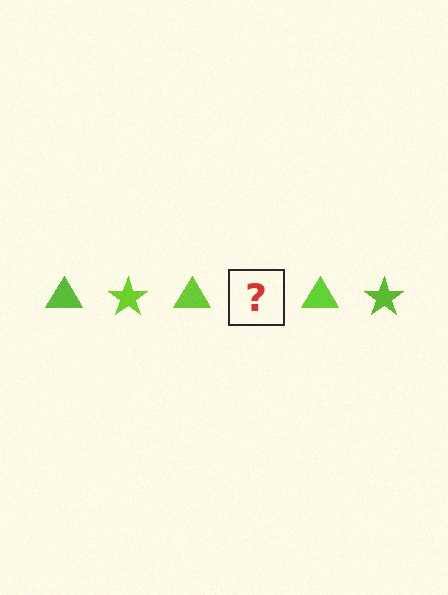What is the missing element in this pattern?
The missing element is a lime star.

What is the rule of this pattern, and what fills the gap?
The rule is that the pattern cycles through triangle, star shapes in lime. The gap should be filled with a lime star.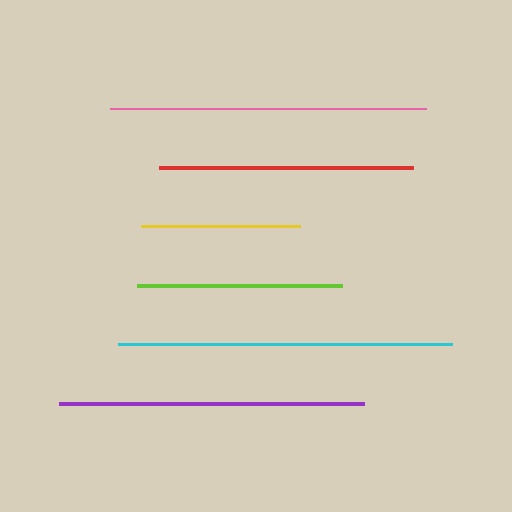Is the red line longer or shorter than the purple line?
The purple line is longer than the red line.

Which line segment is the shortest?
The yellow line is the shortest at approximately 159 pixels.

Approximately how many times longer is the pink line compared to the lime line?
The pink line is approximately 1.5 times the length of the lime line.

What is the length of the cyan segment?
The cyan segment is approximately 334 pixels long.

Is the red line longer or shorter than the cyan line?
The cyan line is longer than the red line.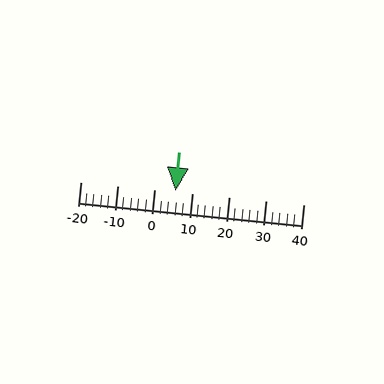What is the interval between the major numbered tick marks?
The major tick marks are spaced 10 units apart.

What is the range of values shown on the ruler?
The ruler shows values from -20 to 40.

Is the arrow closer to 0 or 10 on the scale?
The arrow is closer to 10.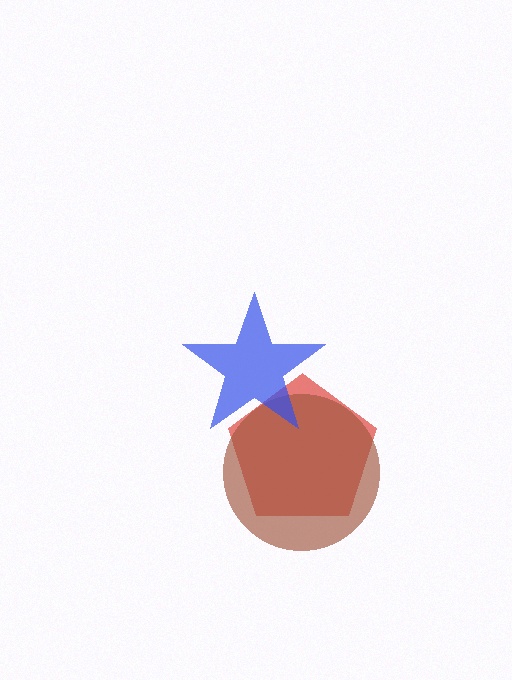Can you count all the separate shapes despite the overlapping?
Yes, there are 3 separate shapes.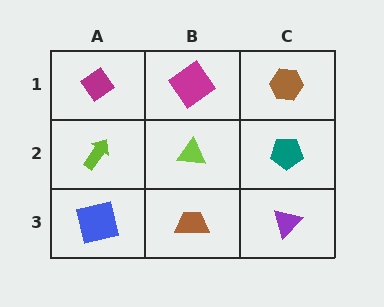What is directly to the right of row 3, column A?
A brown trapezoid.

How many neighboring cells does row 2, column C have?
3.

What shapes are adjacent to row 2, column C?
A brown hexagon (row 1, column C), a purple triangle (row 3, column C), a lime triangle (row 2, column B).